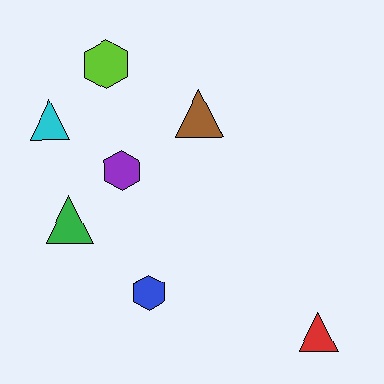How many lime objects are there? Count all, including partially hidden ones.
There is 1 lime object.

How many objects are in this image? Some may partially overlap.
There are 7 objects.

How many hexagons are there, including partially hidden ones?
There are 3 hexagons.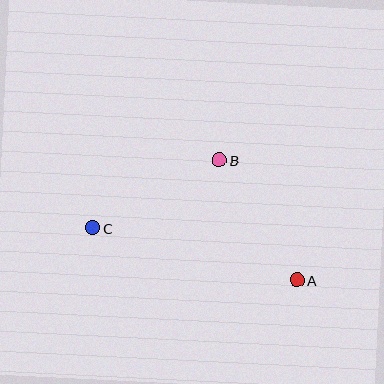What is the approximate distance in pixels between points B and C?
The distance between B and C is approximately 143 pixels.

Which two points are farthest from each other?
Points A and C are farthest from each other.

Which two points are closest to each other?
Points A and B are closest to each other.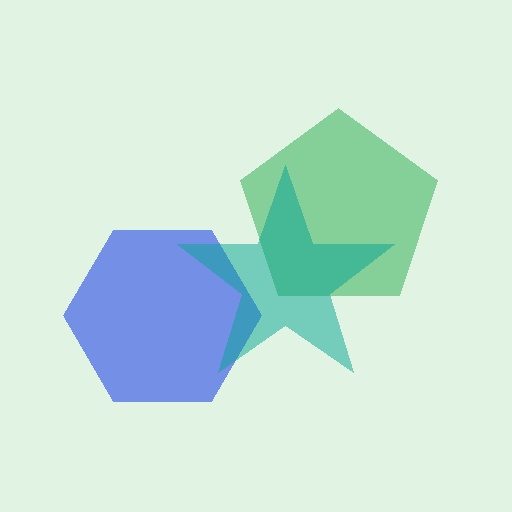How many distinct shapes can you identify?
There are 3 distinct shapes: a green pentagon, a blue hexagon, a teal star.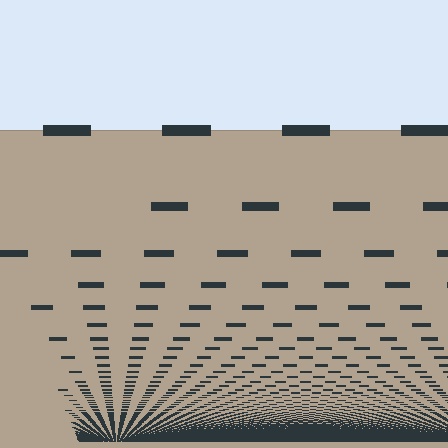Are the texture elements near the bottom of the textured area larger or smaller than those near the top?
Smaller. The gradient is inverted — elements near the bottom are smaller and denser.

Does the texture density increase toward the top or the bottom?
Density increases toward the bottom.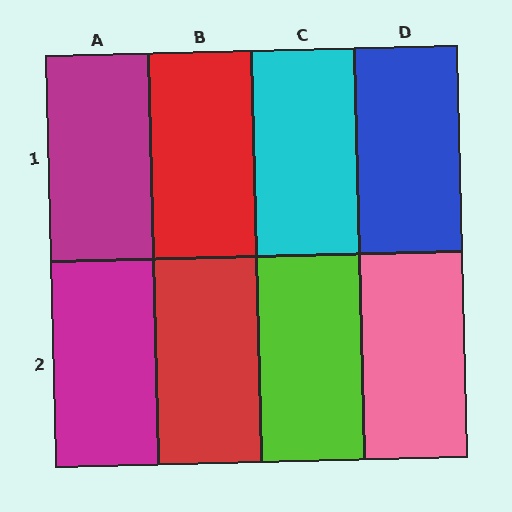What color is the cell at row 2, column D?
Pink.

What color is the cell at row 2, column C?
Lime.